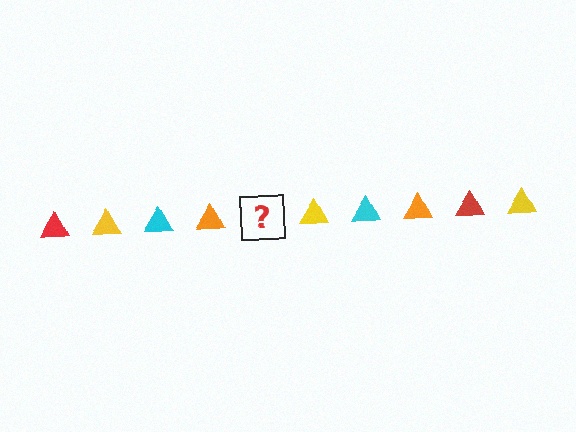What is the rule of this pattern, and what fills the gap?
The rule is that the pattern cycles through red, yellow, cyan, orange triangles. The gap should be filled with a red triangle.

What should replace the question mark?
The question mark should be replaced with a red triangle.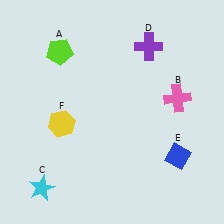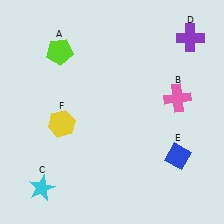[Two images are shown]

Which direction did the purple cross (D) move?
The purple cross (D) moved right.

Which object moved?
The purple cross (D) moved right.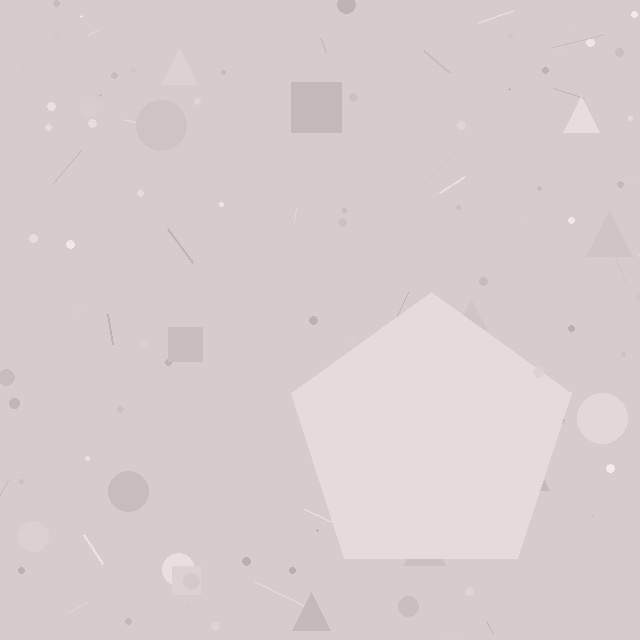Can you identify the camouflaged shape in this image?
The camouflaged shape is a pentagon.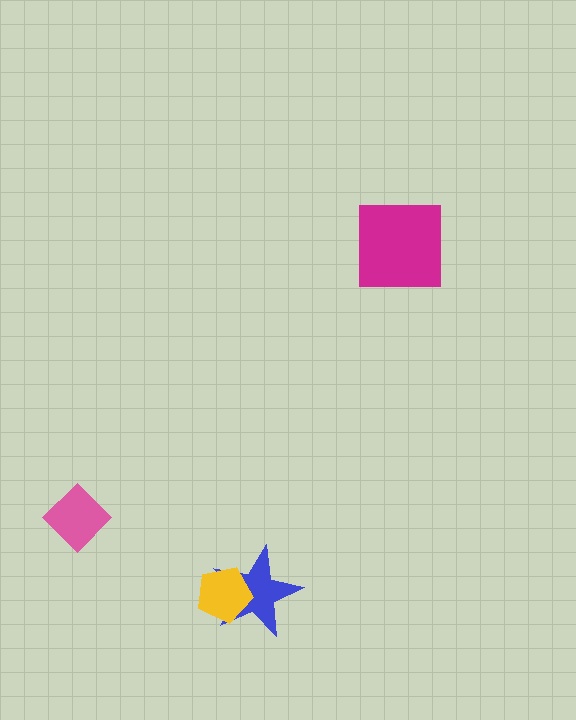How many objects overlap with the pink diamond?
0 objects overlap with the pink diamond.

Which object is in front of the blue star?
The yellow pentagon is in front of the blue star.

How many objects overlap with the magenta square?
0 objects overlap with the magenta square.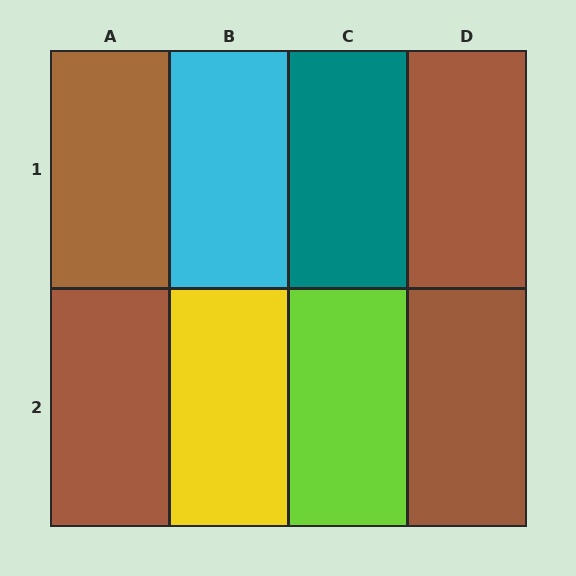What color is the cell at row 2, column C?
Lime.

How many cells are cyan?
1 cell is cyan.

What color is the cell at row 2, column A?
Brown.